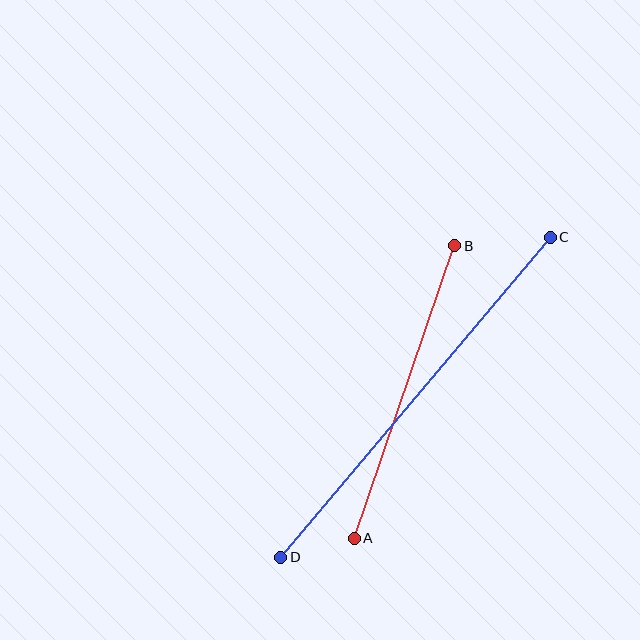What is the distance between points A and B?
The distance is approximately 309 pixels.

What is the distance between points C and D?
The distance is approximately 418 pixels.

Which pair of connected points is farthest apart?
Points C and D are farthest apart.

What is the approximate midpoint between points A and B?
The midpoint is at approximately (404, 392) pixels.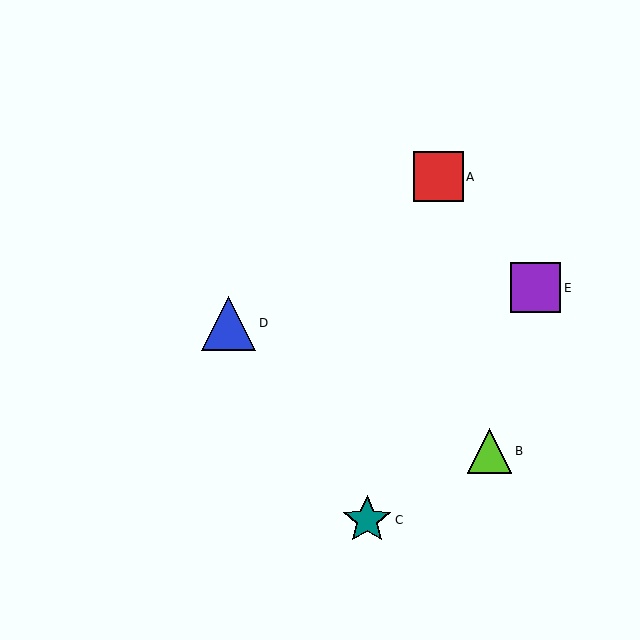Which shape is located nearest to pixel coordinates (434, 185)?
The red square (labeled A) at (438, 177) is nearest to that location.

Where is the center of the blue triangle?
The center of the blue triangle is at (229, 323).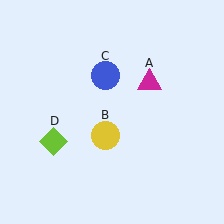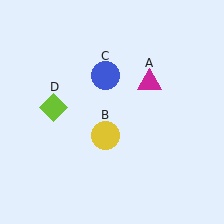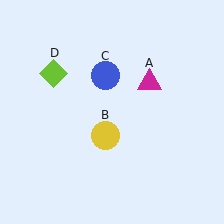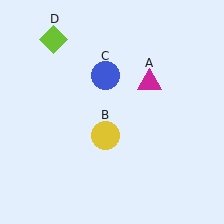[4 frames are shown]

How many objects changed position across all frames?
1 object changed position: lime diamond (object D).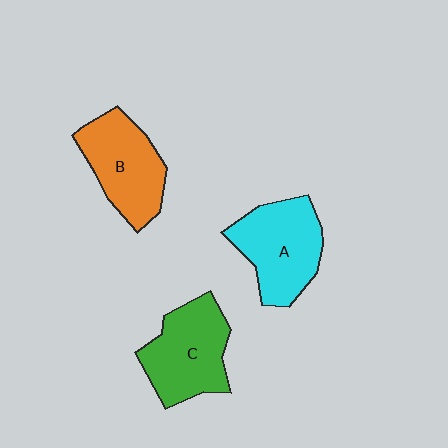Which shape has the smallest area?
Shape B (orange).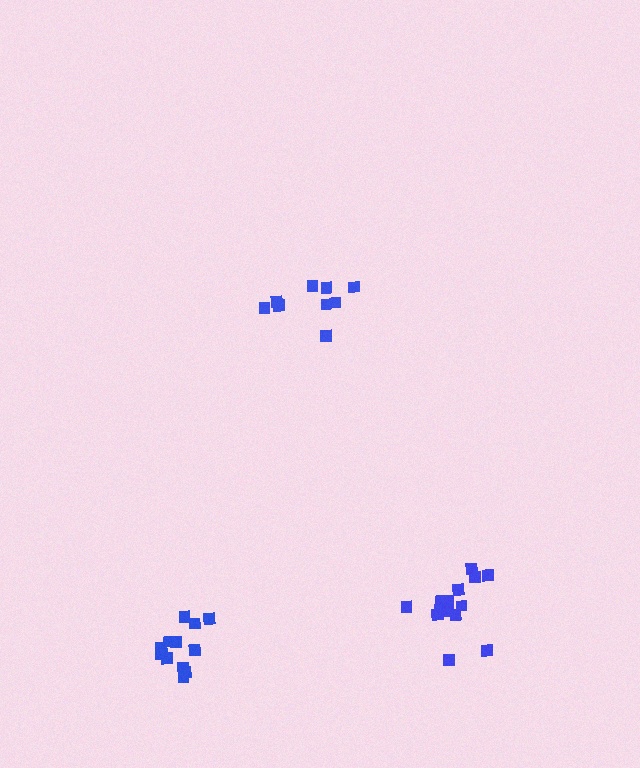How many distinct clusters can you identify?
There are 3 distinct clusters.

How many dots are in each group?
Group 1: 14 dots, Group 2: 12 dots, Group 3: 9 dots (35 total).